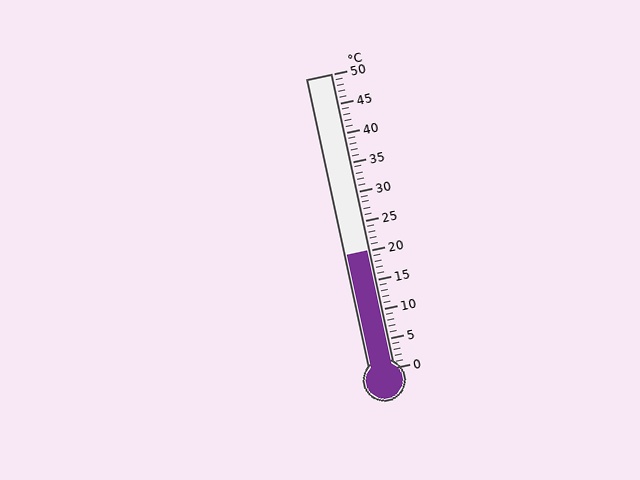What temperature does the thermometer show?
The thermometer shows approximately 20°C.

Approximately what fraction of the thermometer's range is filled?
The thermometer is filled to approximately 40% of its range.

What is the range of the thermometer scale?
The thermometer scale ranges from 0°C to 50°C.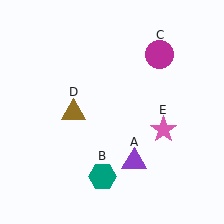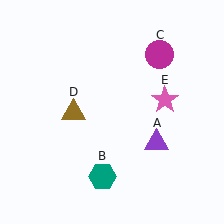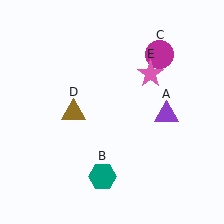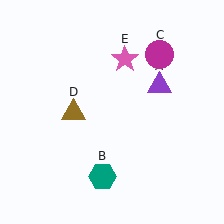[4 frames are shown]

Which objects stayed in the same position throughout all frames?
Teal hexagon (object B) and magenta circle (object C) and brown triangle (object D) remained stationary.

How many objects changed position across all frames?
2 objects changed position: purple triangle (object A), pink star (object E).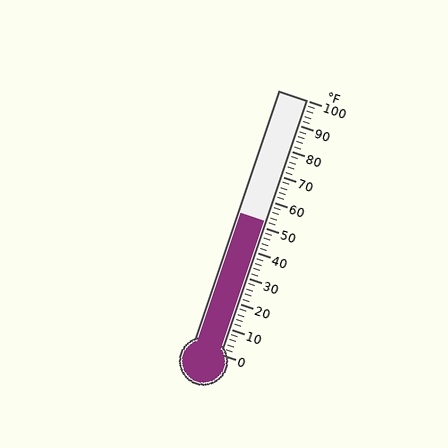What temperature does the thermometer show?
The thermometer shows approximately 52°F.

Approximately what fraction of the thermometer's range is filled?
The thermometer is filled to approximately 50% of its range.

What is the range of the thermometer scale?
The thermometer scale ranges from 0°F to 100°F.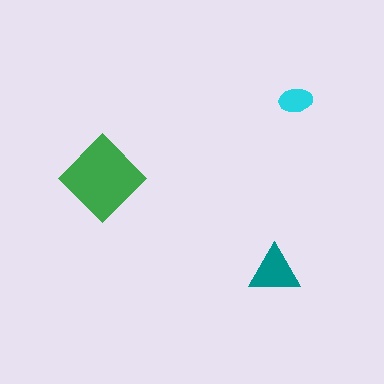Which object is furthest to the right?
The cyan ellipse is rightmost.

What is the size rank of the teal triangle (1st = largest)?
2nd.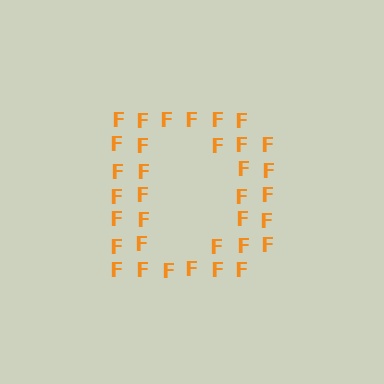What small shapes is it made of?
It is made of small letter F's.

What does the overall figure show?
The overall figure shows the letter D.